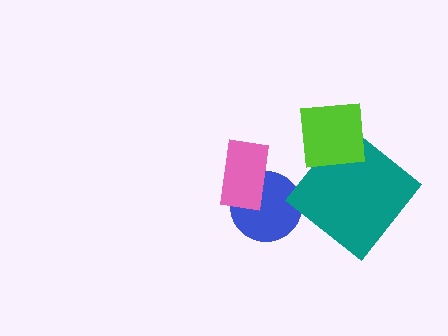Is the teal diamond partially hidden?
Yes, it is partially covered by another shape.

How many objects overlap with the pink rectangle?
1 object overlaps with the pink rectangle.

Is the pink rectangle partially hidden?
No, no other shape covers it.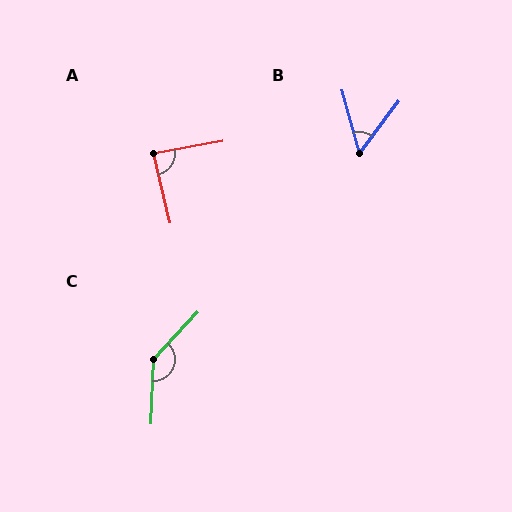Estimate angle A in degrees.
Approximately 87 degrees.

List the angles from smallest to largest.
B (52°), A (87°), C (140°).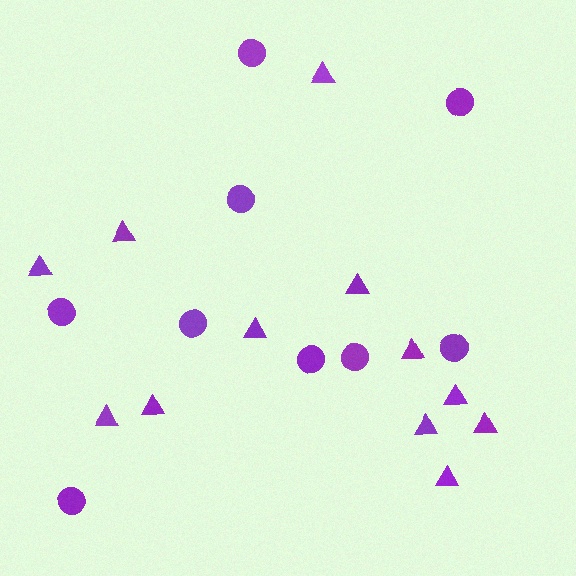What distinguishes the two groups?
There are 2 groups: one group of circles (9) and one group of triangles (12).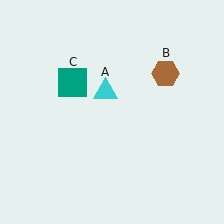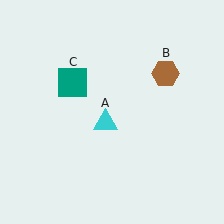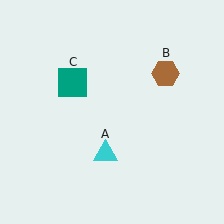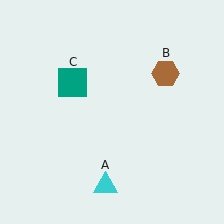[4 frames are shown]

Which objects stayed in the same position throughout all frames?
Brown hexagon (object B) and teal square (object C) remained stationary.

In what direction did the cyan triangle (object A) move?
The cyan triangle (object A) moved down.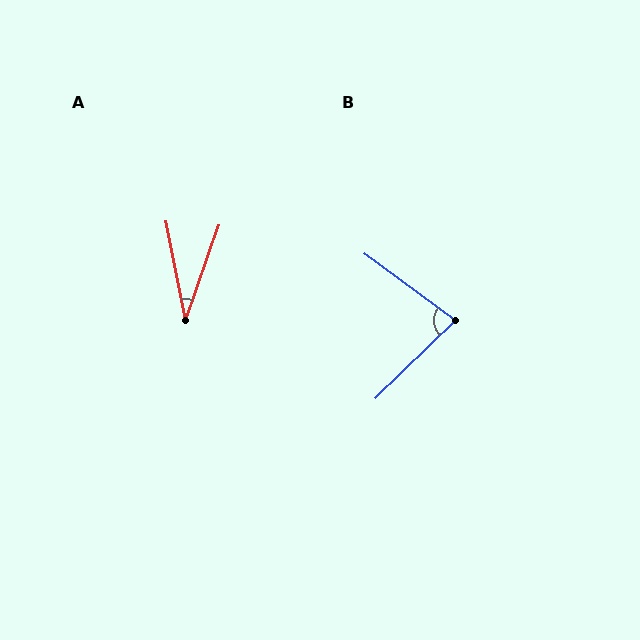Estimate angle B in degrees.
Approximately 81 degrees.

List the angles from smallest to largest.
A (30°), B (81°).